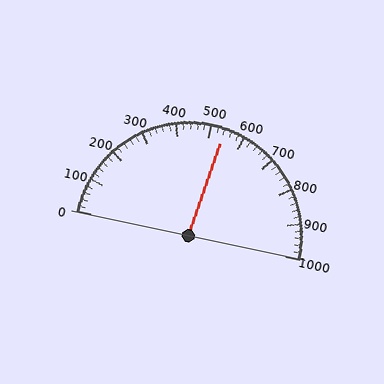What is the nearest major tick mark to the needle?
The nearest major tick mark is 500.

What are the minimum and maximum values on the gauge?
The gauge ranges from 0 to 1000.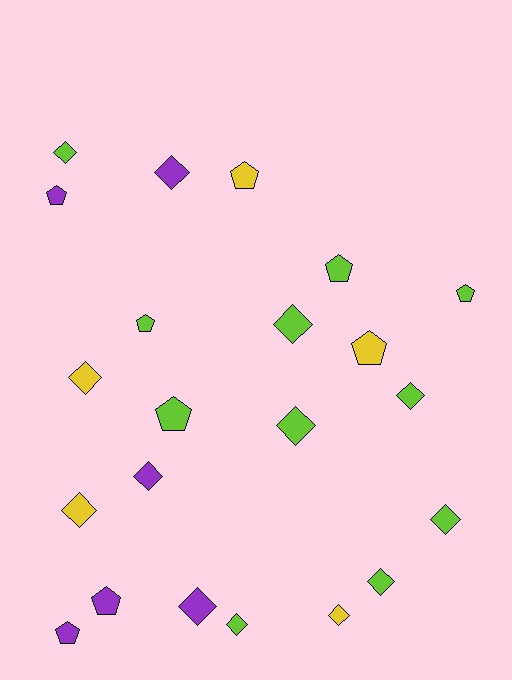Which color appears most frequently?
Lime, with 11 objects.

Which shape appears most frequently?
Diamond, with 13 objects.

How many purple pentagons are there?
There are 3 purple pentagons.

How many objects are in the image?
There are 22 objects.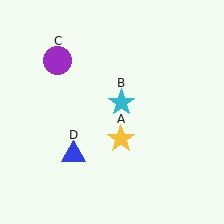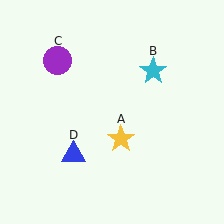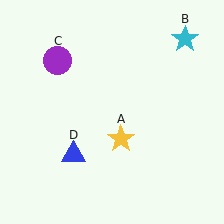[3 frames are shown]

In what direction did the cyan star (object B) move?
The cyan star (object B) moved up and to the right.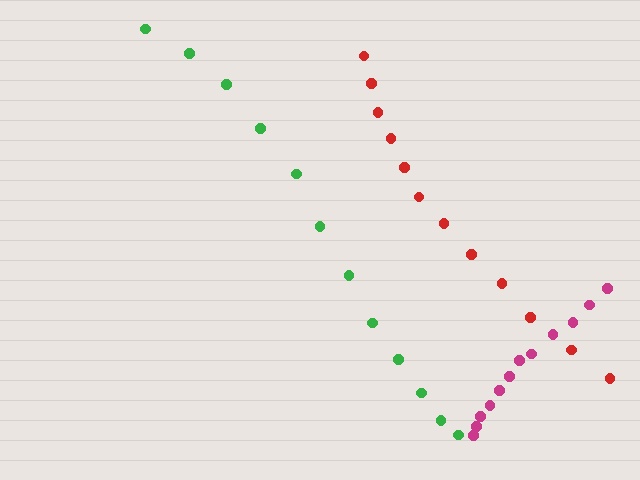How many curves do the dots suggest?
There are 3 distinct paths.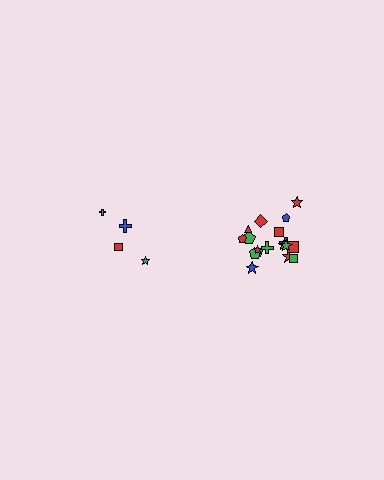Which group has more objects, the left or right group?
The right group.